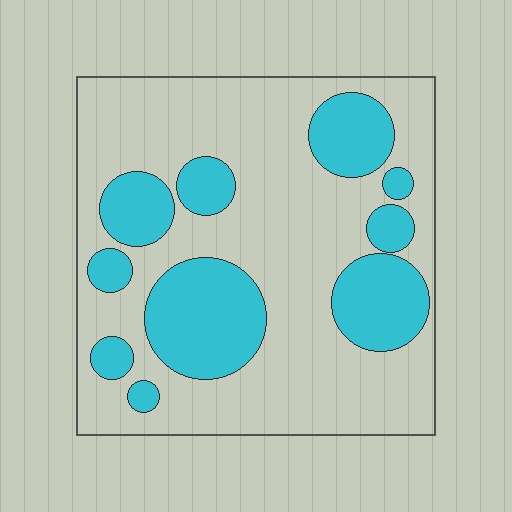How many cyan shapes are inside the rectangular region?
10.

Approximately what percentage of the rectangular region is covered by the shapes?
Approximately 30%.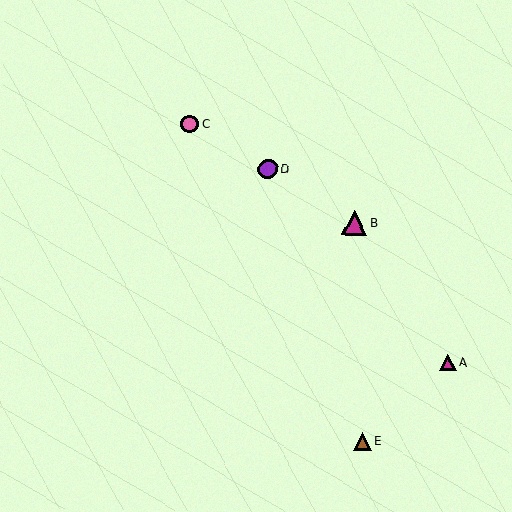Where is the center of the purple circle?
The center of the purple circle is at (268, 169).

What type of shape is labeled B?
Shape B is a magenta triangle.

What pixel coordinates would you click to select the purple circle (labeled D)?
Click at (268, 169) to select the purple circle D.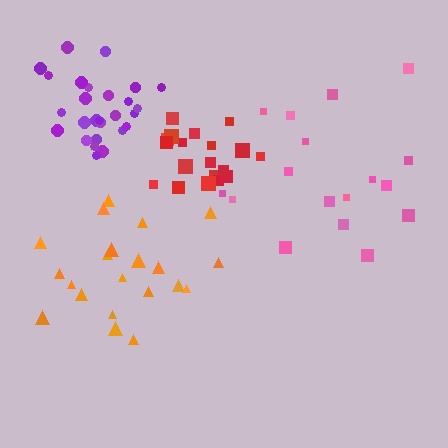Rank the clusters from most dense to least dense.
red, purple, orange, pink.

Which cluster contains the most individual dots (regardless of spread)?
Purple (27).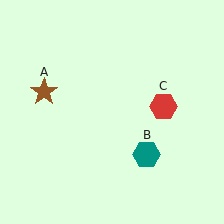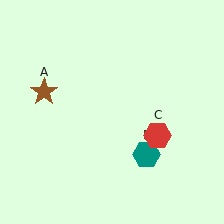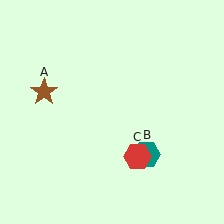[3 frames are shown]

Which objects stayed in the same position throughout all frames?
Brown star (object A) and teal hexagon (object B) remained stationary.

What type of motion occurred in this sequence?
The red hexagon (object C) rotated clockwise around the center of the scene.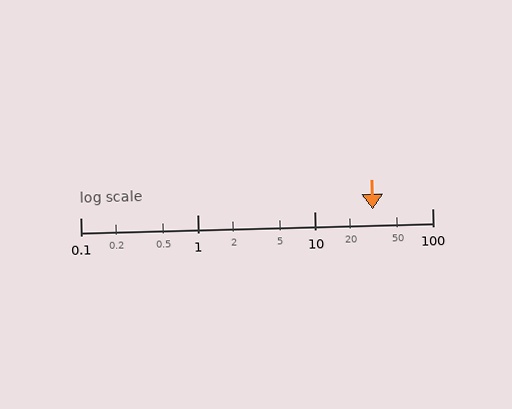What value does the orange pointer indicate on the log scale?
The pointer indicates approximately 31.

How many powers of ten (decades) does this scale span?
The scale spans 3 decades, from 0.1 to 100.